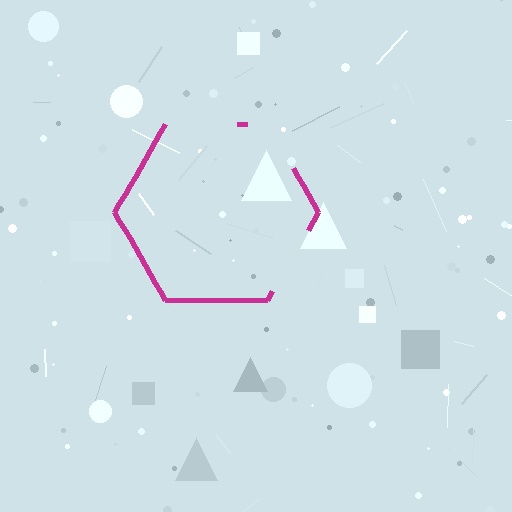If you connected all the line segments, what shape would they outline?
They would outline a hexagon.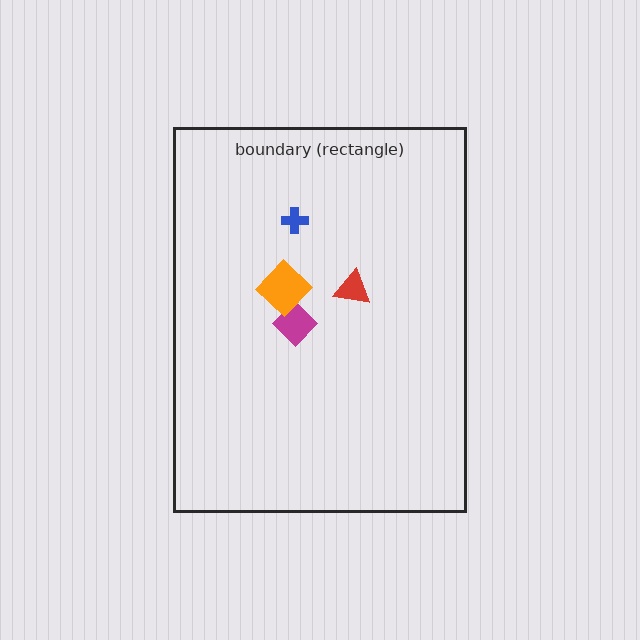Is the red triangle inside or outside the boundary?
Inside.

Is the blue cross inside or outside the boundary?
Inside.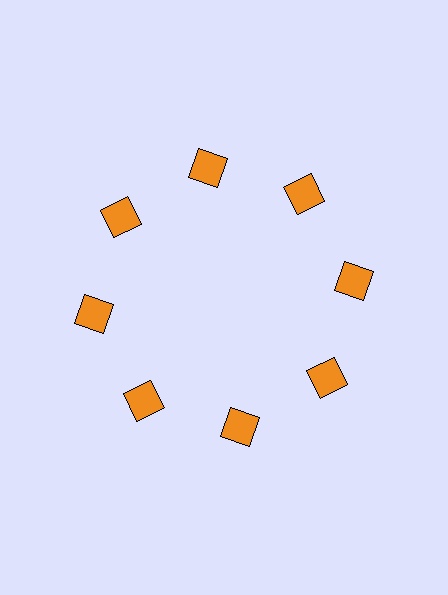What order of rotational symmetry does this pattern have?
This pattern has 8-fold rotational symmetry.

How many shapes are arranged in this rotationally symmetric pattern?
There are 8 shapes, arranged in 8 groups of 1.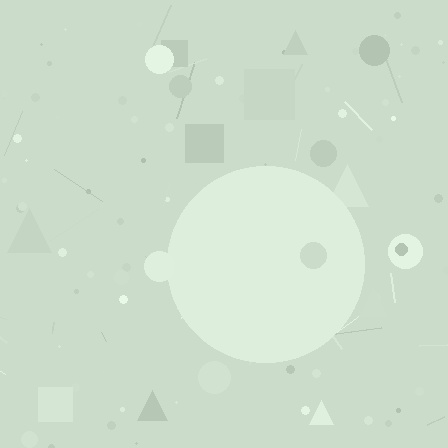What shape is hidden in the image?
A circle is hidden in the image.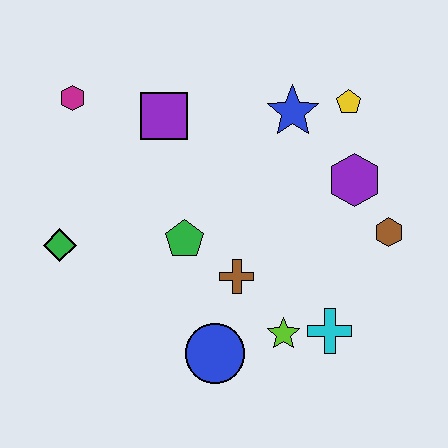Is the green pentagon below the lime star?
No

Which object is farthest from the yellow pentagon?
The green diamond is farthest from the yellow pentagon.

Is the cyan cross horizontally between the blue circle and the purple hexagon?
Yes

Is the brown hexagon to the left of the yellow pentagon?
No